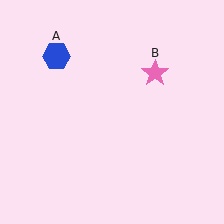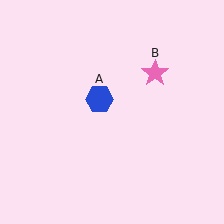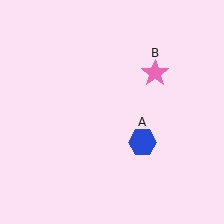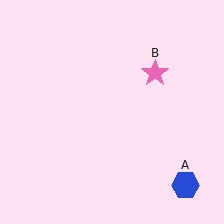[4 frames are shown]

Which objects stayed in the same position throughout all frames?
Pink star (object B) remained stationary.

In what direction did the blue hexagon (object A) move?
The blue hexagon (object A) moved down and to the right.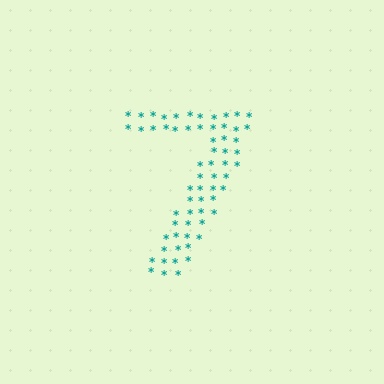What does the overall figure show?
The overall figure shows the digit 7.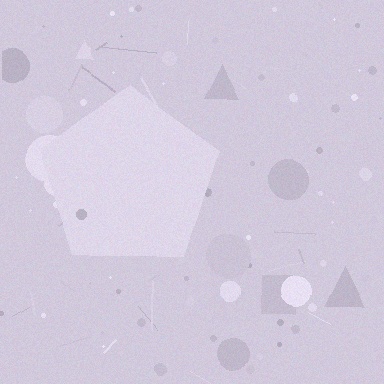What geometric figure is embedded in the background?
A pentagon is embedded in the background.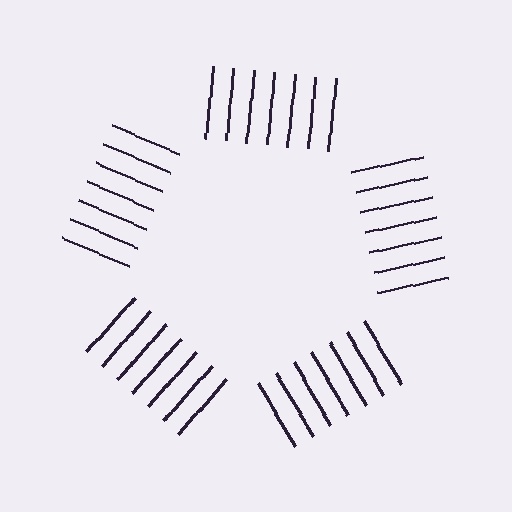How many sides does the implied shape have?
5 sides — the line-ends trace a pentagon.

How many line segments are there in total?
35 — 7 along each of the 5 edges.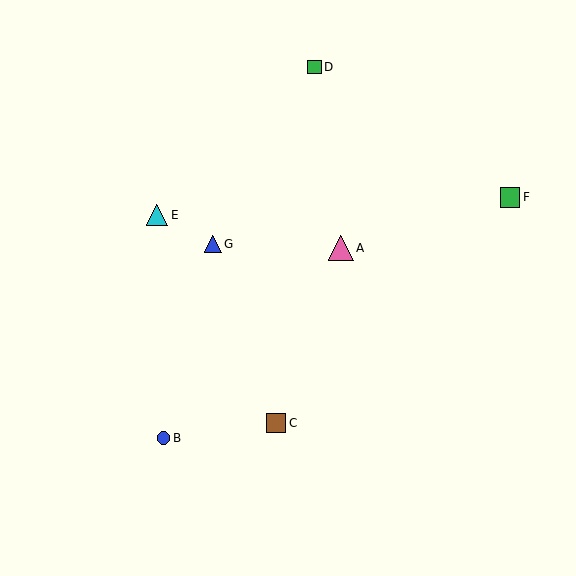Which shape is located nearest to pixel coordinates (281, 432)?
The brown square (labeled C) at (276, 423) is nearest to that location.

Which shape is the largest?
The pink triangle (labeled A) is the largest.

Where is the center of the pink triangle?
The center of the pink triangle is at (341, 248).